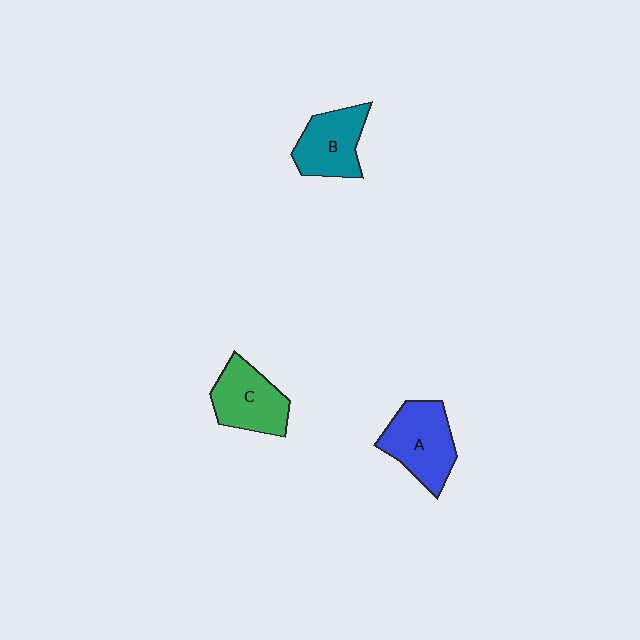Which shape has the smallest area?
Shape B (teal).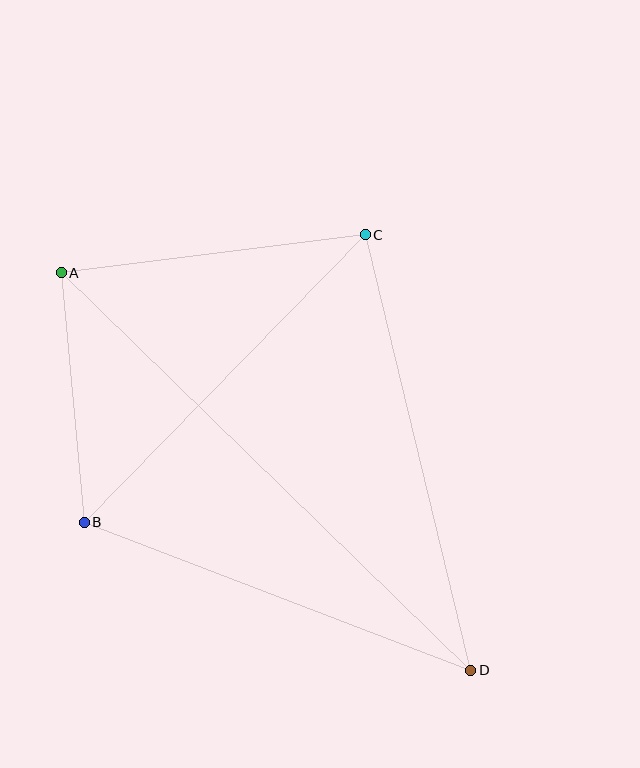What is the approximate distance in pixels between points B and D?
The distance between B and D is approximately 414 pixels.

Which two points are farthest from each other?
Points A and D are farthest from each other.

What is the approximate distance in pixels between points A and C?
The distance between A and C is approximately 307 pixels.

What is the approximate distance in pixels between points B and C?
The distance between B and C is approximately 402 pixels.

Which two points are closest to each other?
Points A and B are closest to each other.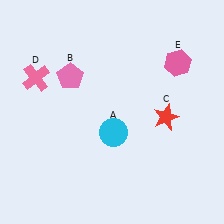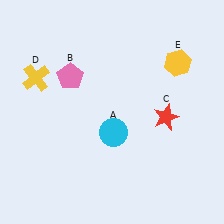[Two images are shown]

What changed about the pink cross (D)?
In Image 1, D is pink. In Image 2, it changed to yellow.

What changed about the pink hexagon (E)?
In Image 1, E is pink. In Image 2, it changed to yellow.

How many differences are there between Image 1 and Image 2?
There are 2 differences between the two images.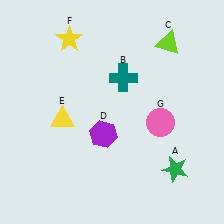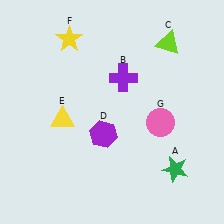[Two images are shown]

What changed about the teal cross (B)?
In Image 1, B is teal. In Image 2, it changed to purple.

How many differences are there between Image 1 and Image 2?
There is 1 difference between the two images.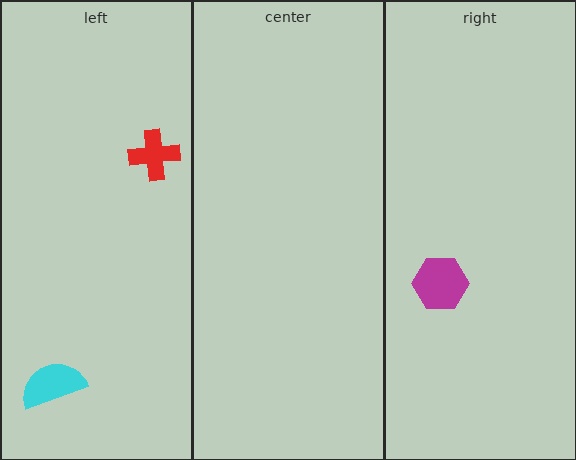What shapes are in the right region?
The magenta hexagon.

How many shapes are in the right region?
1.